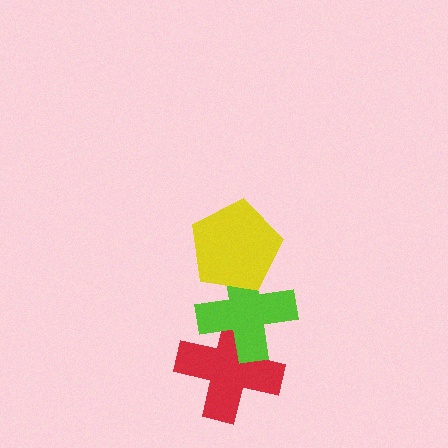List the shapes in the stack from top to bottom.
From top to bottom: the yellow pentagon, the lime cross, the red cross.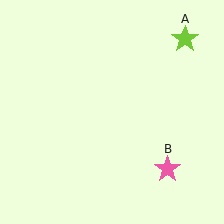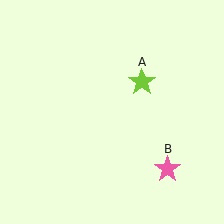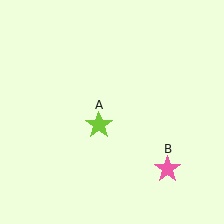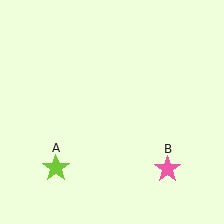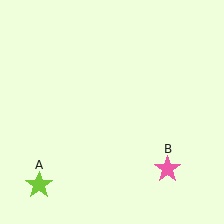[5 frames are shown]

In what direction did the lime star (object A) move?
The lime star (object A) moved down and to the left.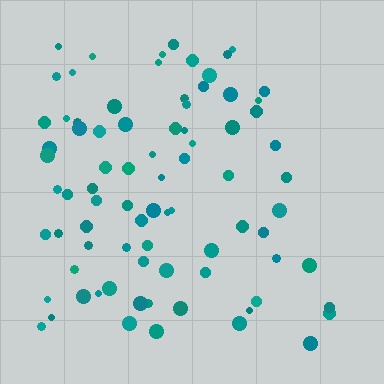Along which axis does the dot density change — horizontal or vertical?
Horizontal.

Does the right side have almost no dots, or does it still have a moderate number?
Still a moderate number, just noticeably fewer than the left.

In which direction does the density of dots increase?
From right to left, with the left side densest.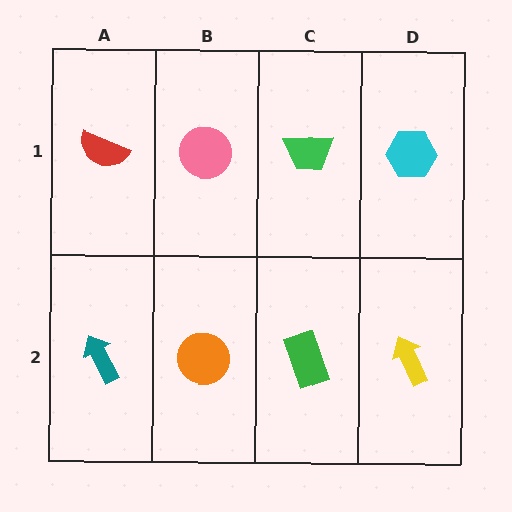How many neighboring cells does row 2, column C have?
3.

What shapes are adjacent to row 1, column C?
A green rectangle (row 2, column C), a pink circle (row 1, column B), a cyan hexagon (row 1, column D).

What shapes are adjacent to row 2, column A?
A red semicircle (row 1, column A), an orange circle (row 2, column B).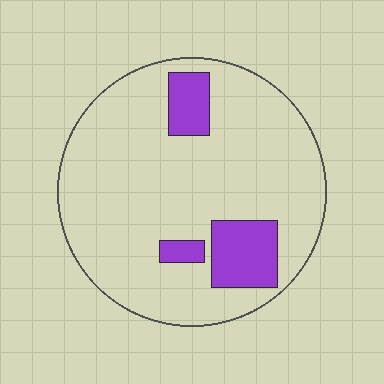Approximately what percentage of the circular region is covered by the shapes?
Approximately 15%.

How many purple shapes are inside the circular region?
3.